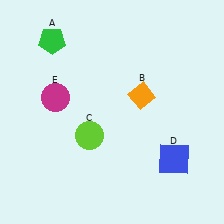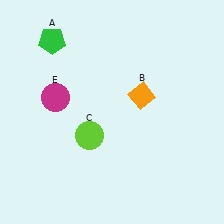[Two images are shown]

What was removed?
The blue square (D) was removed in Image 2.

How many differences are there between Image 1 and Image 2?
There is 1 difference between the two images.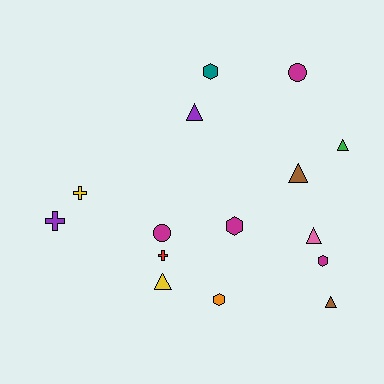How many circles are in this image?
There are 2 circles.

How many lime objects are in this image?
There are no lime objects.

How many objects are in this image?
There are 15 objects.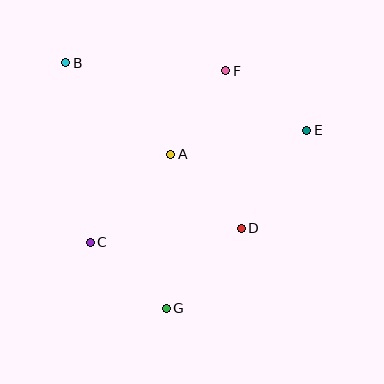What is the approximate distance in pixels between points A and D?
The distance between A and D is approximately 102 pixels.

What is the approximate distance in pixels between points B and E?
The distance between B and E is approximately 250 pixels.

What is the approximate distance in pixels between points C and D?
The distance between C and D is approximately 152 pixels.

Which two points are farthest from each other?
Points B and G are farthest from each other.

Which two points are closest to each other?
Points A and F are closest to each other.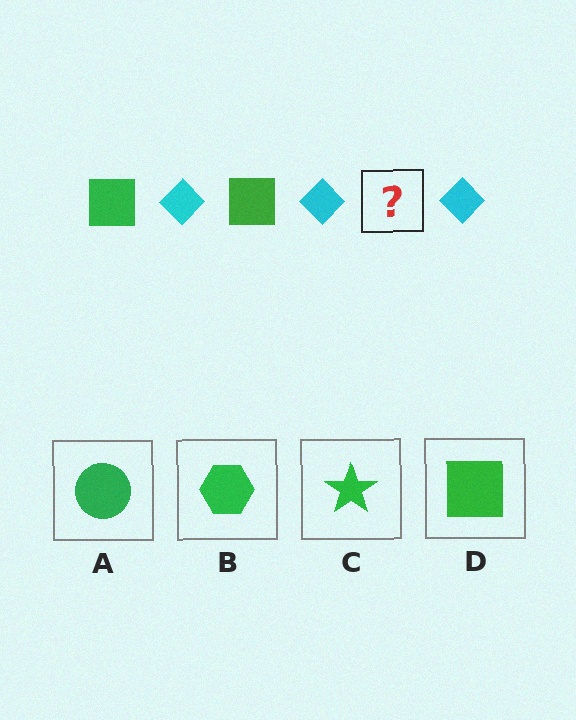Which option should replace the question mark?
Option D.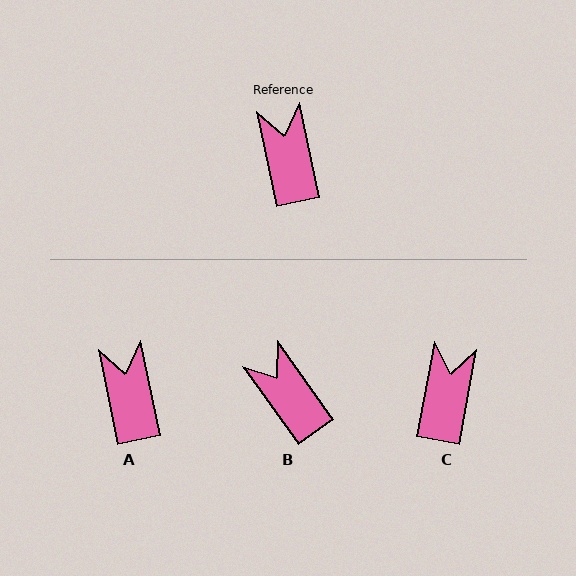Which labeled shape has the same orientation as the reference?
A.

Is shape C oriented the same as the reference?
No, it is off by about 22 degrees.